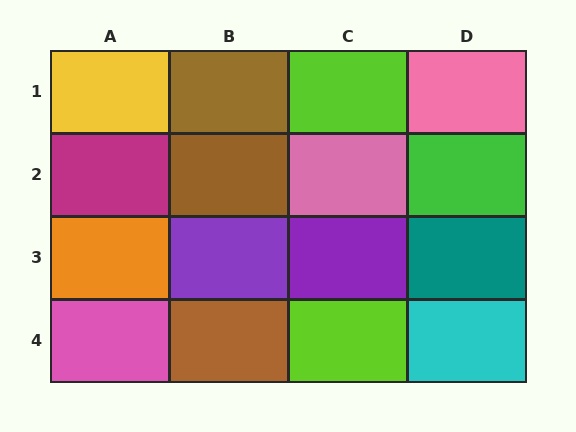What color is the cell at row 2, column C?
Pink.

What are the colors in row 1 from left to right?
Yellow, brown, lime, pink.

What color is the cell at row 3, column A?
Orange.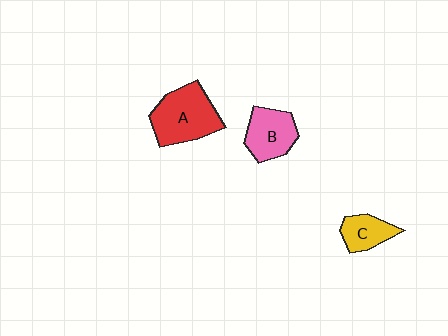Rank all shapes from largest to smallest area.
From largest to smallest: A (red), B (pink), C (yellow).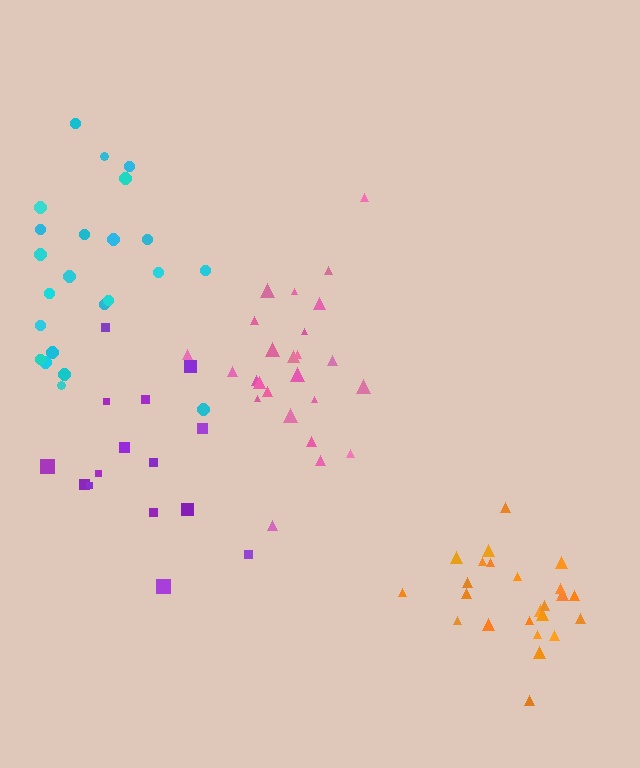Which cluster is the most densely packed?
Orange.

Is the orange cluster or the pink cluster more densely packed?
Orange.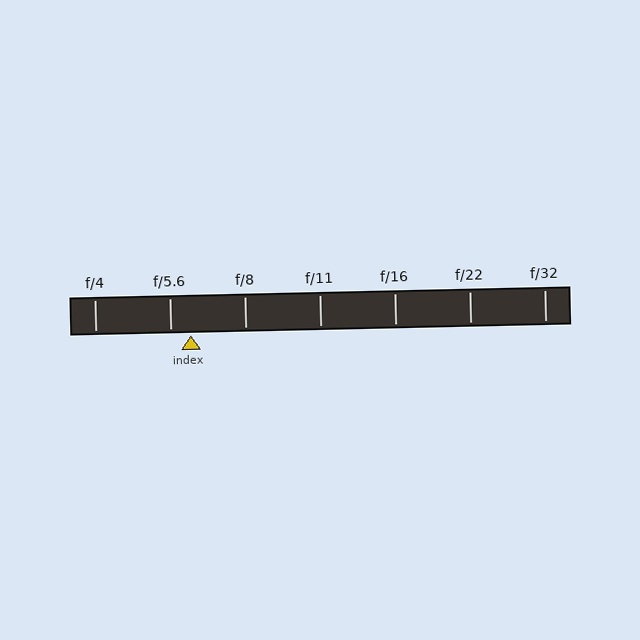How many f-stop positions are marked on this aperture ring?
There are 7 f-stop positions marked.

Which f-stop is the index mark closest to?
The index mark is closest to f/5.6.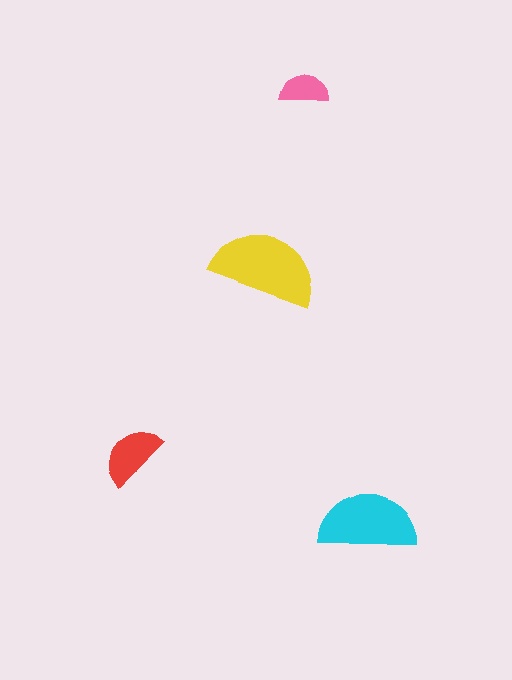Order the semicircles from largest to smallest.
the yellow one, the cyan one, the red one, the pink one.